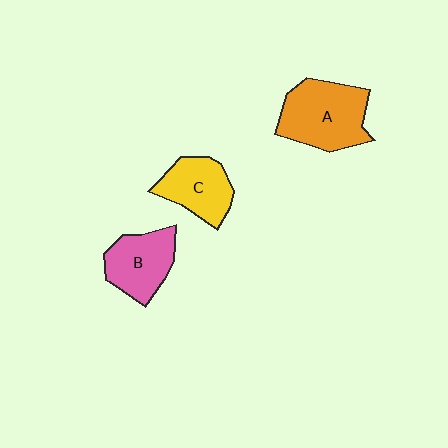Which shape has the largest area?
Shape A (orange).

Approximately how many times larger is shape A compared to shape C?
Approximately 1.4 times.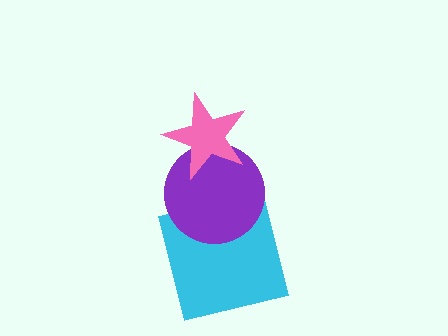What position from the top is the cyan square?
The cyan square is 3rd from the top.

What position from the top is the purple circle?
The purple circle is 2nd from the top.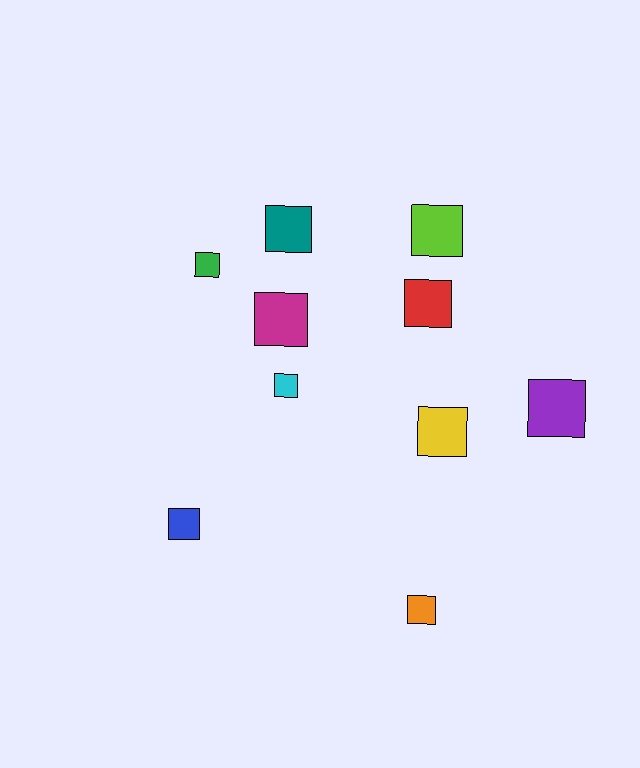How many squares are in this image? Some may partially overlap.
There are 10 squares.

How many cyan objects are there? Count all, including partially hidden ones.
There is 1 cyan object.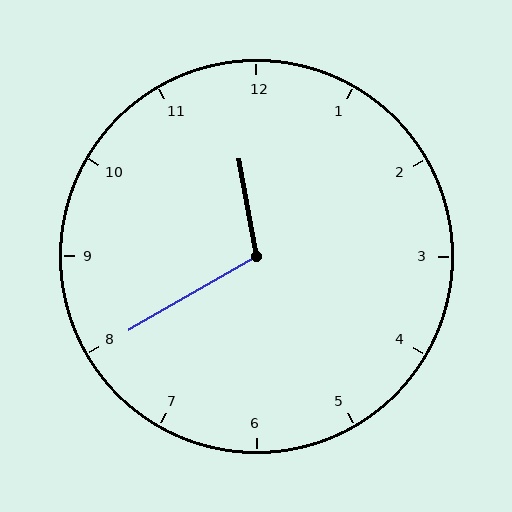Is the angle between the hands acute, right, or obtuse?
It is obtuse.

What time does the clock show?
11:40.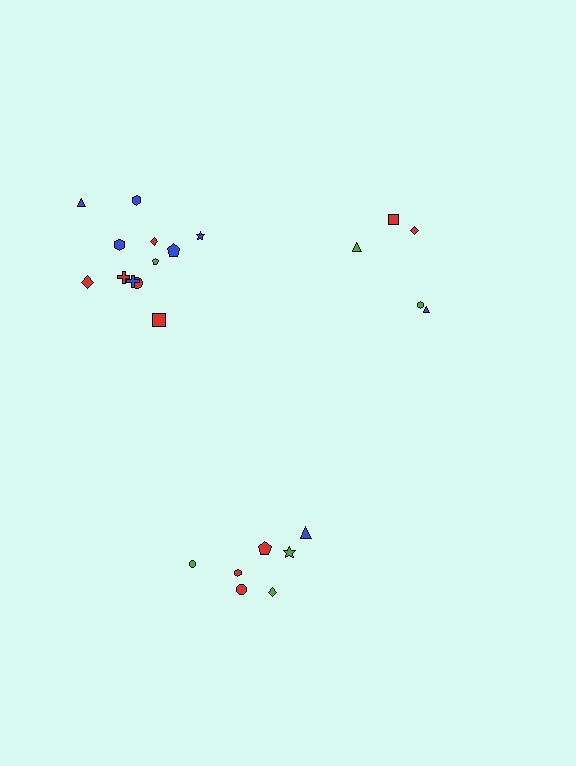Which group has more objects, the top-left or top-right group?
The top-left group.